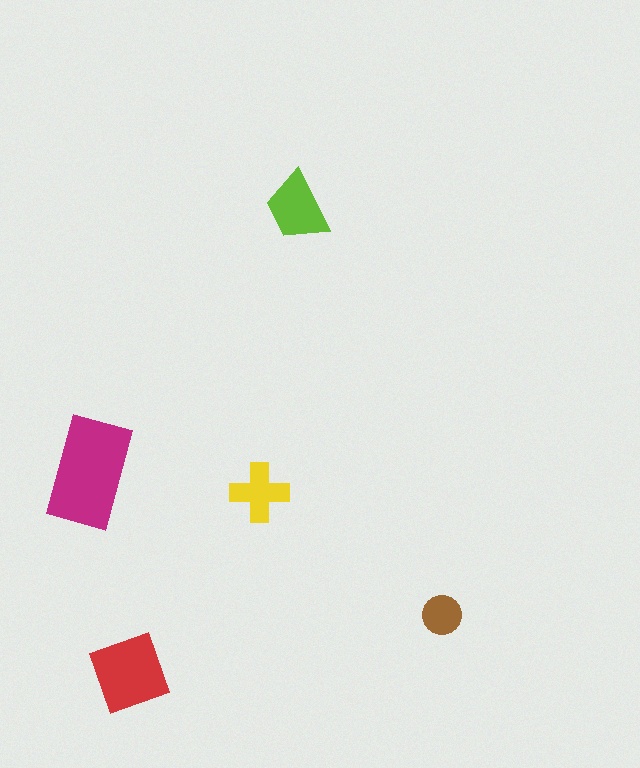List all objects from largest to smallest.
The magenta rectangle, the red diamond, the lime trapezoid, the yellow cross, the brown circle.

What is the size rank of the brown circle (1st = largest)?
5th.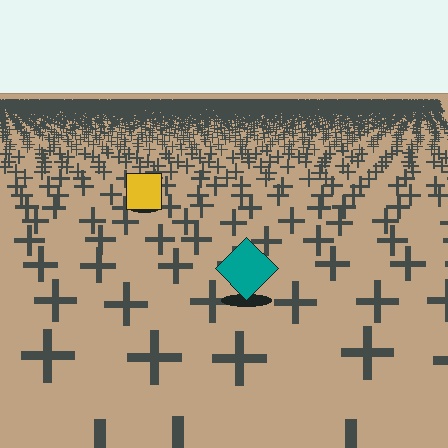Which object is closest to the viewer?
The teal diamond is closest. The texture marks near it are larger and more spread out.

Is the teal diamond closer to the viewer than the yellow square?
Yes. The teal diamond is closer — you can tell from the texture gradient: the ground texture is coarser near it.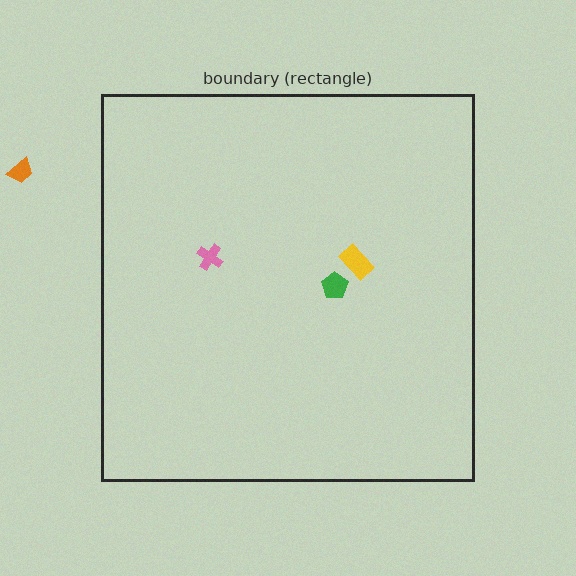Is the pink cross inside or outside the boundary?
Inside.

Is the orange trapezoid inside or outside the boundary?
Outside.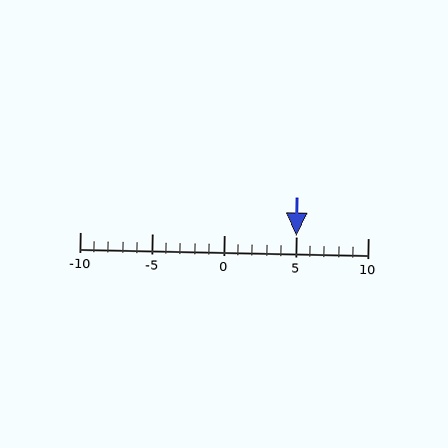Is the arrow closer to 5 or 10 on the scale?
The arrow is closer to 5.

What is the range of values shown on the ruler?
The ruler shows values from -10 to 10.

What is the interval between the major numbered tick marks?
The major tick marks are spaced 5 units apart.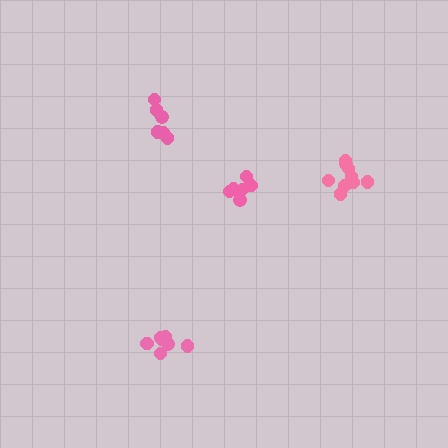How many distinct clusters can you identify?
There are 4 distinct clusters.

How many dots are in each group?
Group 1: 9 dots, Group 2: 6 dots, Group 3: 7 dots, Group 4: 7 dots (29 total).